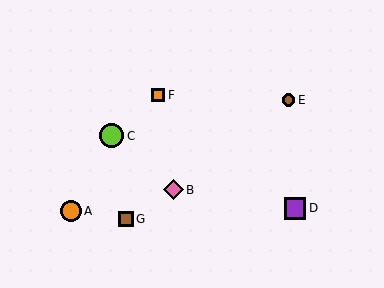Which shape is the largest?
The lime circle (labeled C) is the largest.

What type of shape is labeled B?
Shape B is a pink diamond.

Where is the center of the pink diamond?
The center of the pink diamond is at (173, 190).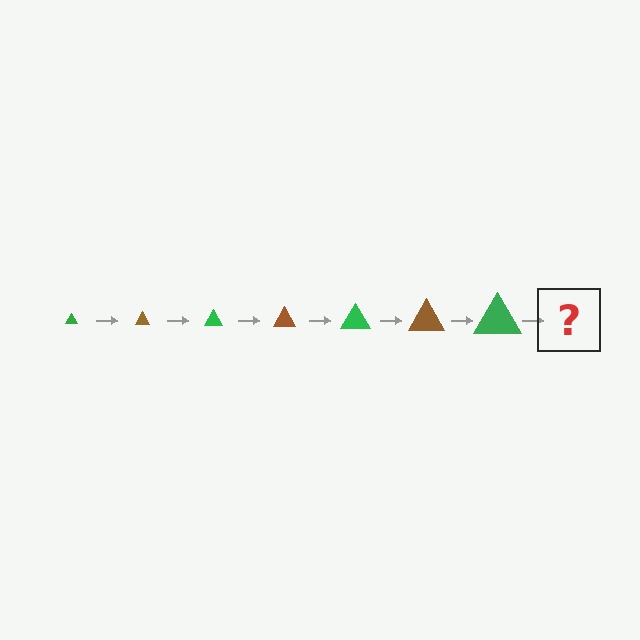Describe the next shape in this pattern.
It should be a brown triangle, larger than the previous one.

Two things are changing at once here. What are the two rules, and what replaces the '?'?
The two rules are that the triangle grows larger each step and the color cycles through green and brown. The '?' should be a brown triangle, larger than the previous one.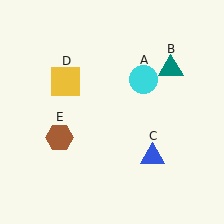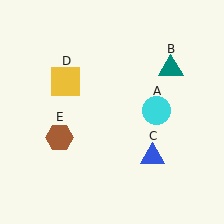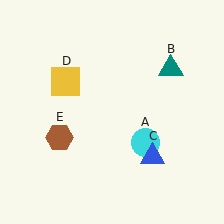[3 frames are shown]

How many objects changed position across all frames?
1 object changed position: cyan circle (object A).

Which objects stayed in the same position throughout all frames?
Teal triangle (object B) and blue triangle (object C) and yellow square (object D) and brown hexagon (object E) remained stationary.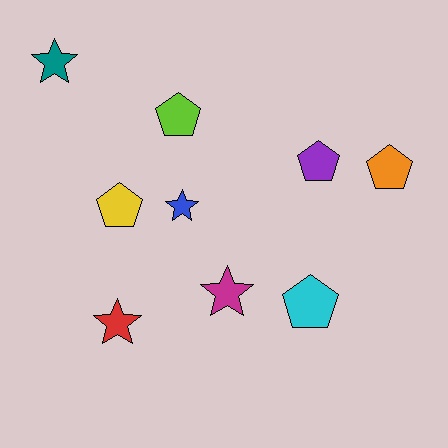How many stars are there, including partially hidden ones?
There are 4 stars.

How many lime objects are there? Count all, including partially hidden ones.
There is 1 lime object.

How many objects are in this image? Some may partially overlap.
There are 9 objects.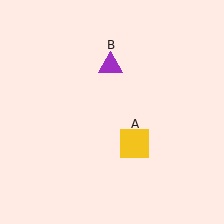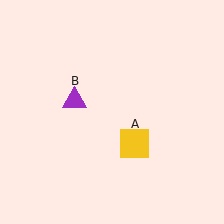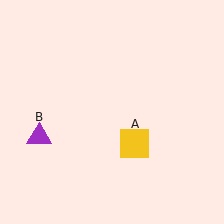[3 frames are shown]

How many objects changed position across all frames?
1 object changed position: purple triangle (object B).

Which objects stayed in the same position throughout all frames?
Yellow square (object A) remained stationary.